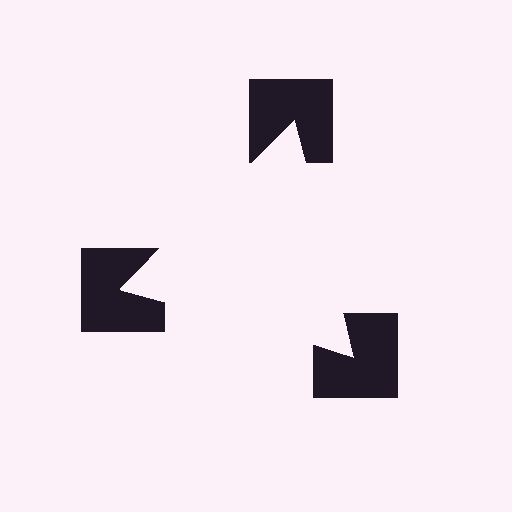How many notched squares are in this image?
There are 3 — one at each vertex of the illusory triangle.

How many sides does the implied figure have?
3 sides.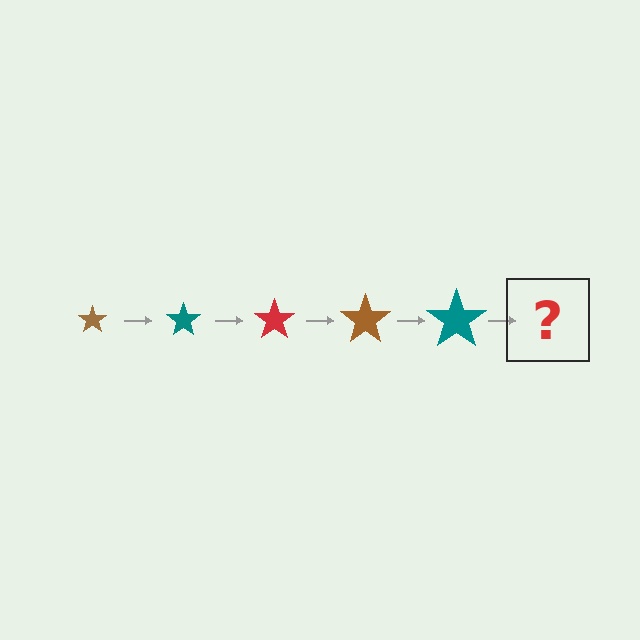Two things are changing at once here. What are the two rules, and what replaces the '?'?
The two rules are that the star grows larger each step and the color cycles through brown, teal, and red. The '?' should be a red star, larger than the previous one.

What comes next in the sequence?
The next element should be a red star, larger than the previous one.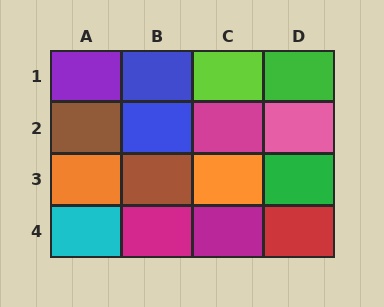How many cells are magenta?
3 cells are magenta.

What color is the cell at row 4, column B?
Magenta.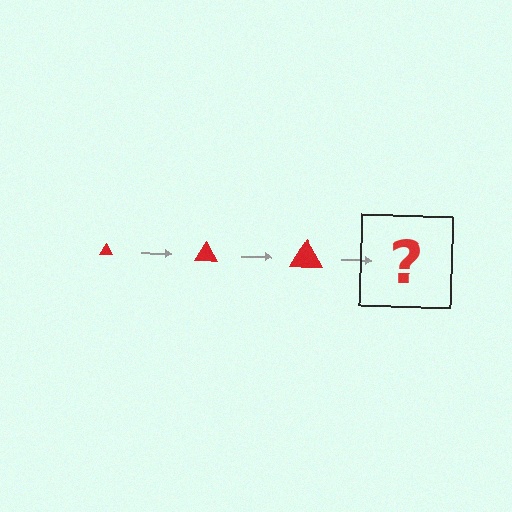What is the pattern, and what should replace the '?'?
The pattern is that the triangle gets progressively larger each step. The '?' should be a red triangle, larger than the previous one.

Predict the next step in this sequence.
The next step is a red triangle, larger than the previous one.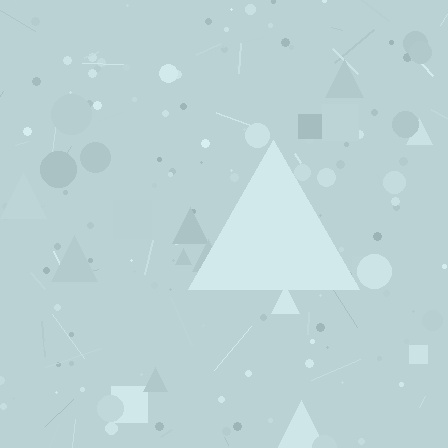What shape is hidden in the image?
A triangle is hidden in the image.